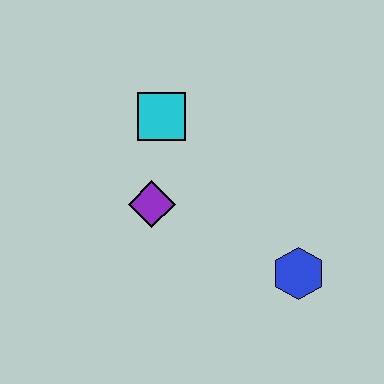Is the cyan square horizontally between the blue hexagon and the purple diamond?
Yes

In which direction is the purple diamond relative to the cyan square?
The purple diamond is below the cyan square.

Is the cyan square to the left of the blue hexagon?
Yes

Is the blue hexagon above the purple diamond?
No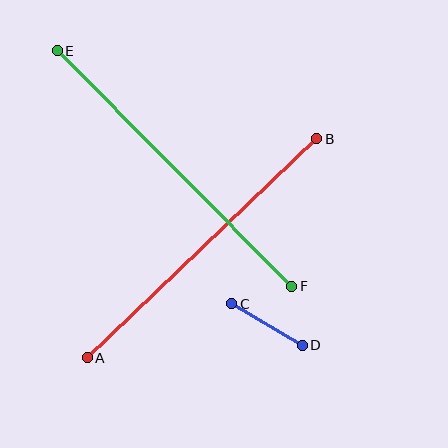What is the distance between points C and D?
The distance is approximately 82 pixels.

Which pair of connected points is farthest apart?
Points E and F are farthest apart.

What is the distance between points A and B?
The distance is approximately 317 pixels.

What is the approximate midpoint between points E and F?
The midpoint is at approximately (174, 168) pixels.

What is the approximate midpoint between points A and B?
The midpoint is at approximately (202, 248) pixels.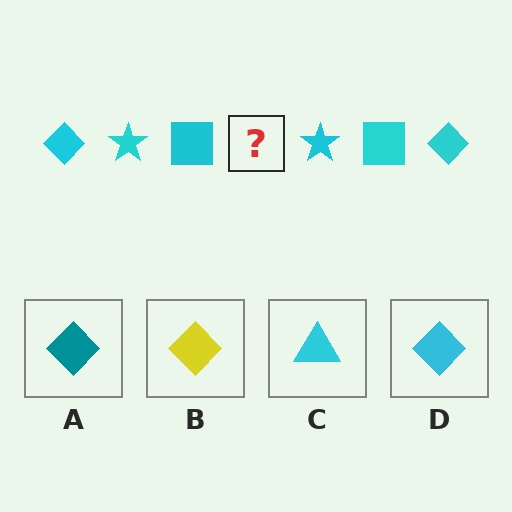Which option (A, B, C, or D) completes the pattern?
D.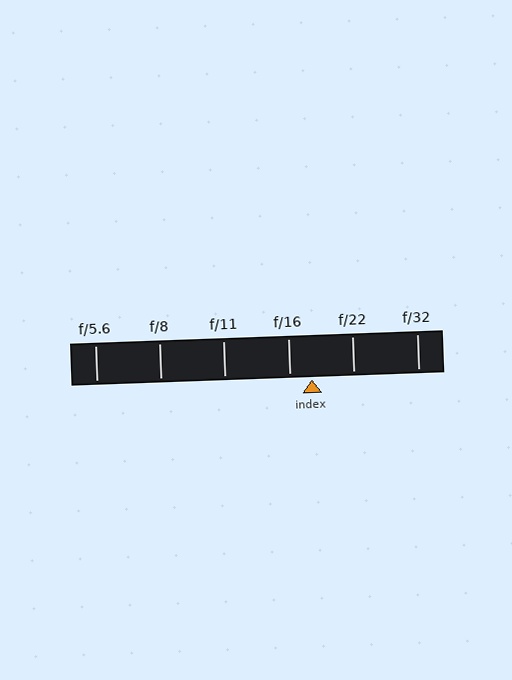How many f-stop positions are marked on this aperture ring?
There are 6 f-stop positions marked.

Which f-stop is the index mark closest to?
The index mark is closest to f/16.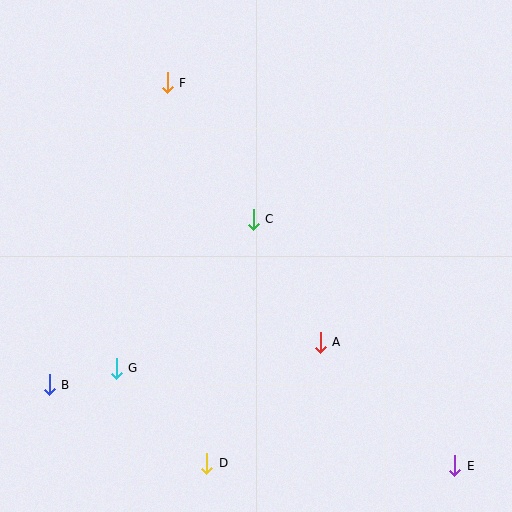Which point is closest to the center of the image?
Point C at (253, 219) is closest to the center.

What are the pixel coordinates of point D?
Point D is at (207, 463).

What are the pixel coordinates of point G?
Point G is at (116, 368).